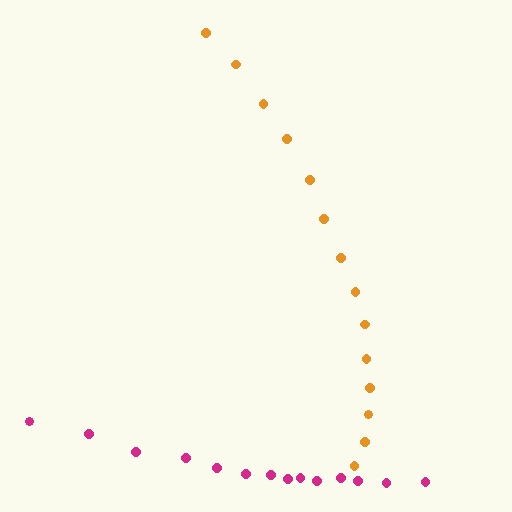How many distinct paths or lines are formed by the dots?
There are 2 distinct paths.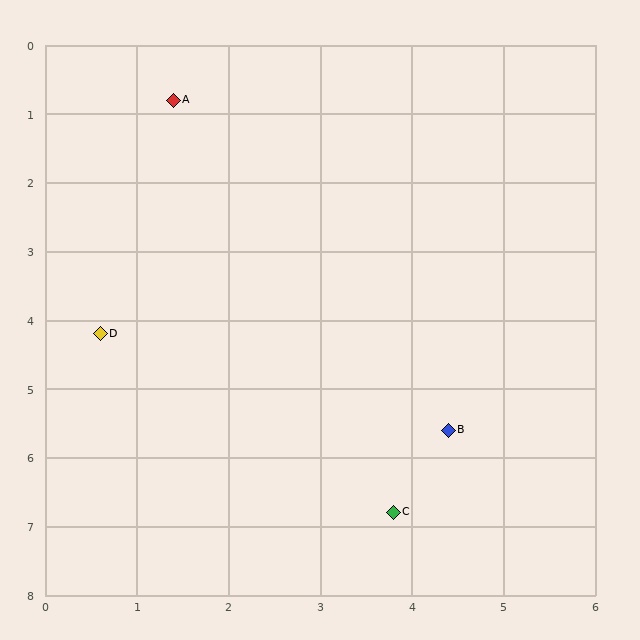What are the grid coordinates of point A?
Point A is at approximately (1.4, 0.8).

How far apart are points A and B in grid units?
Points A and B are about 5.7 grid units apart.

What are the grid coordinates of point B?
Point B is at approximately (4.4, 5.6).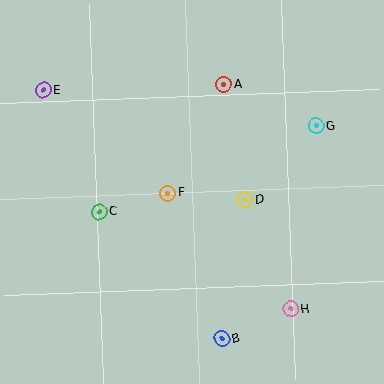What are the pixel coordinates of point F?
Point F is at (168, 193).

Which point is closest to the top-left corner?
Point E is closest to the top-left corner.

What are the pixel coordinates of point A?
Point A is at (224, 84).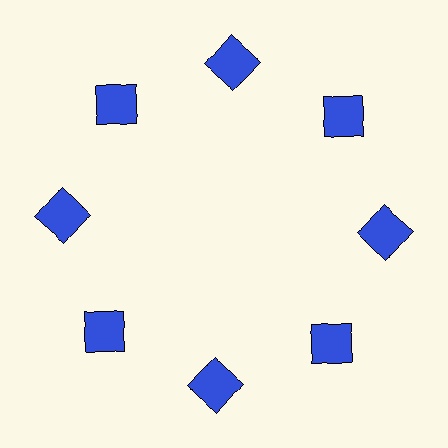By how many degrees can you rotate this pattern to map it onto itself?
The pattern maps onto itself every 45 degrees of rotation.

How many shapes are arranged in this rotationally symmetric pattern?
There are 8 shapes, arranged in 8 groups of 1.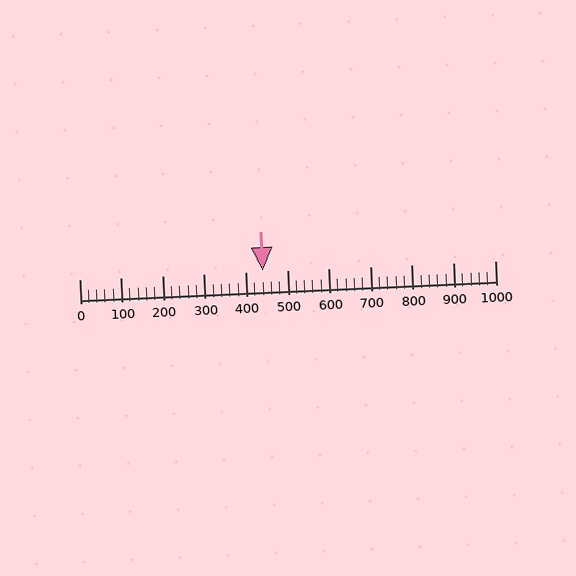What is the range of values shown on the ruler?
The ruler shows values from 0 to 1000.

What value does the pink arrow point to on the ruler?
The pink arrow points to approximately 440.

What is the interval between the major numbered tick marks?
The major tick marks are spaced 100 units apart.